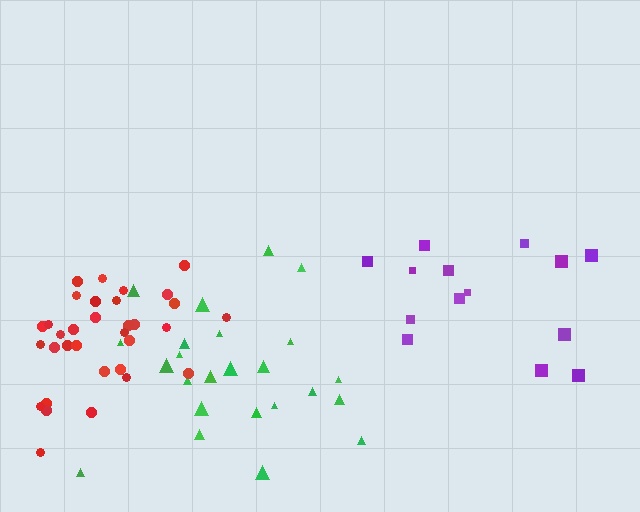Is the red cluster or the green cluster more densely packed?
Red.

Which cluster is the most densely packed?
Red.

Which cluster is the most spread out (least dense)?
Purple.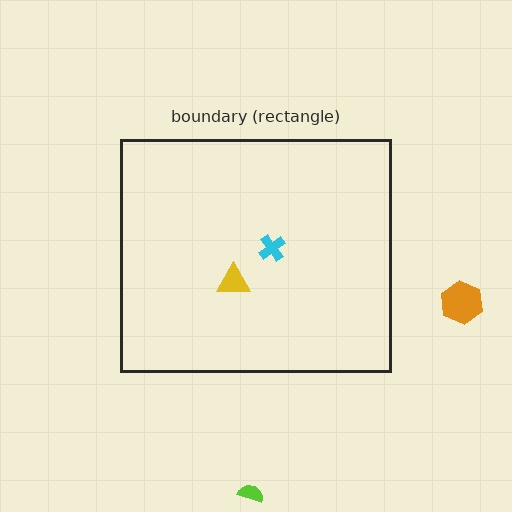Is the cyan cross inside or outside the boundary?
Inside.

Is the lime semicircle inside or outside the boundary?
Outside.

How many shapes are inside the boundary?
2 inside, 2 outside.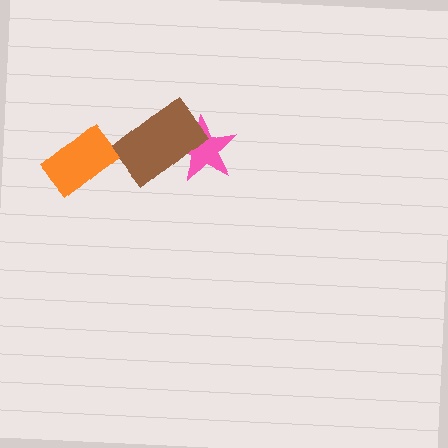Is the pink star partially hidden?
Yes, it is partially covered by another shape.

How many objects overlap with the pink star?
1 object overlaps with the pink star.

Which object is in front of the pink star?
The brown rectangle is in front of the pink star.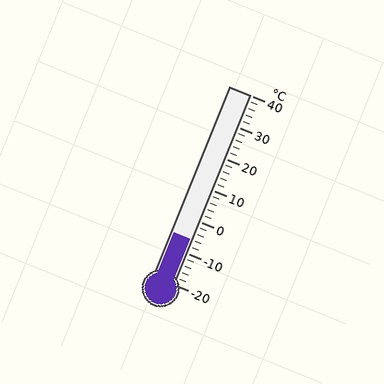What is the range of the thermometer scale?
The thermometer scale ranges from -20°C to 40°C.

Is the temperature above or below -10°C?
The temperature is above -10°C.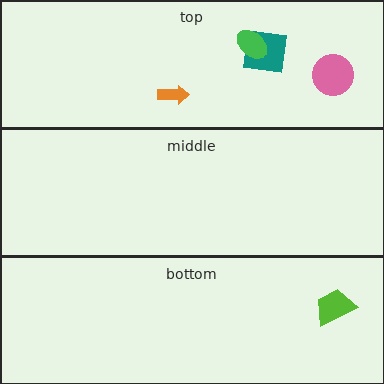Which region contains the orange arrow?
The top region.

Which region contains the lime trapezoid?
The bottom region.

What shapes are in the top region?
The teal square, the orange arrow, the green ellipse, the pink circle.